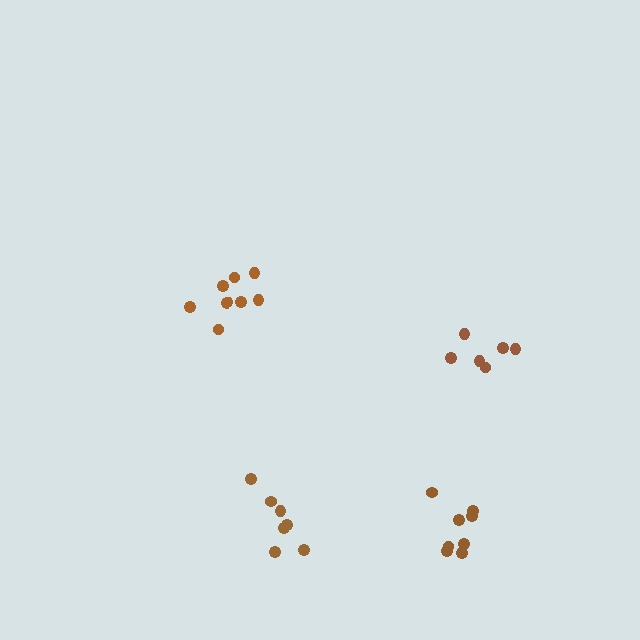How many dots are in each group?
Group 1: 6 dots, Group 2: 8 dots, Group 3: 7 dots, Group 4: 8 dots (29 total).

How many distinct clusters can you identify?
There are 4 distinct clusters.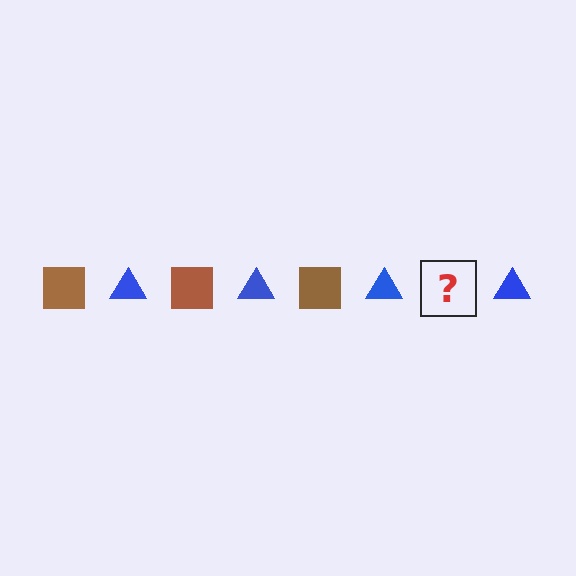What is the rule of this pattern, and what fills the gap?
The rule is that the pattern alternates between brown square and blue triangle. The gap should be filled with a brown square.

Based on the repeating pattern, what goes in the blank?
The blank should be a brown square.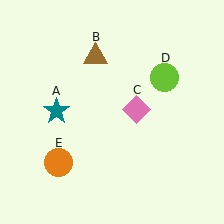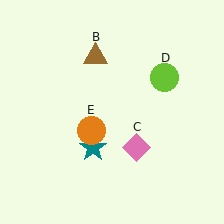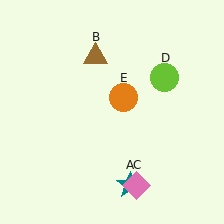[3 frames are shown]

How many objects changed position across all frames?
3 objects changed position: teal star (object A), pink diamond (object C), orange circle (object E).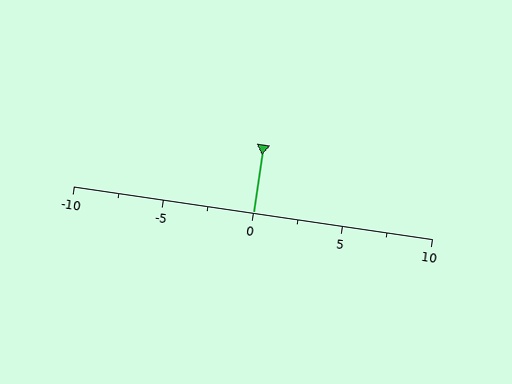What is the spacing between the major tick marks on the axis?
The major ticks are spaced 5 apart.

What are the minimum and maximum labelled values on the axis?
The axis runs from -10 to 10.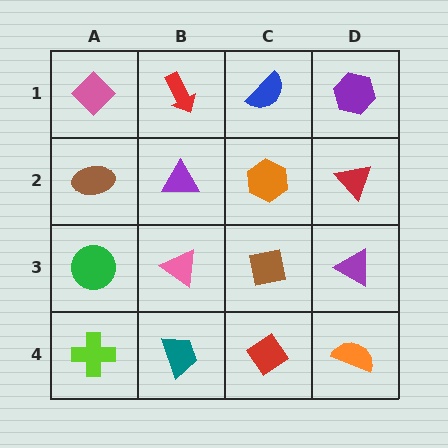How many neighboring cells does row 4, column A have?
2.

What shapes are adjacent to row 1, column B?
A purple triangle (row 2, column B), a pink diamond (row 1, column A), a blue semicircle (row 1, column C).